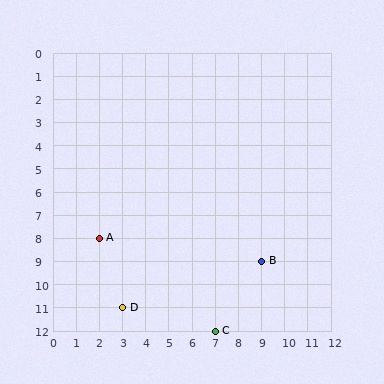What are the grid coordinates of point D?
Point D is at grid coordinates (3, 11).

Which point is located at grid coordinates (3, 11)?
Point D is at (3, 11).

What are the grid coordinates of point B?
Point B is at grid coordinates (9, 9).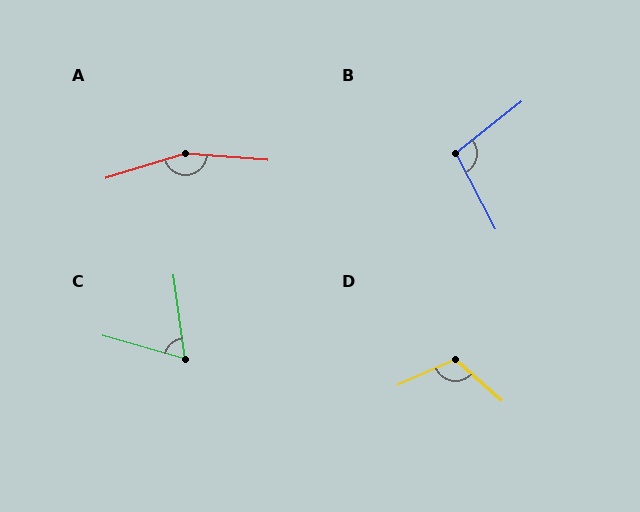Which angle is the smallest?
C, at approximately 66 degrees.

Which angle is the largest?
A, at approximately 158 degrees.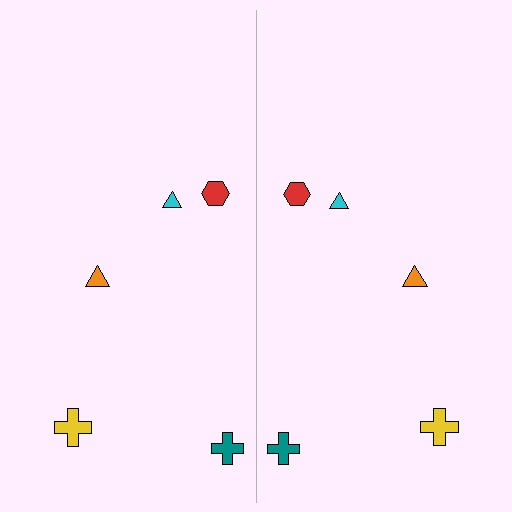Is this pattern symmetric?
Yes, this pattern has bilateral (reflection) symmetry.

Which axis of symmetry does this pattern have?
The pattern has a vertical axis of symmetry running through the center of the image.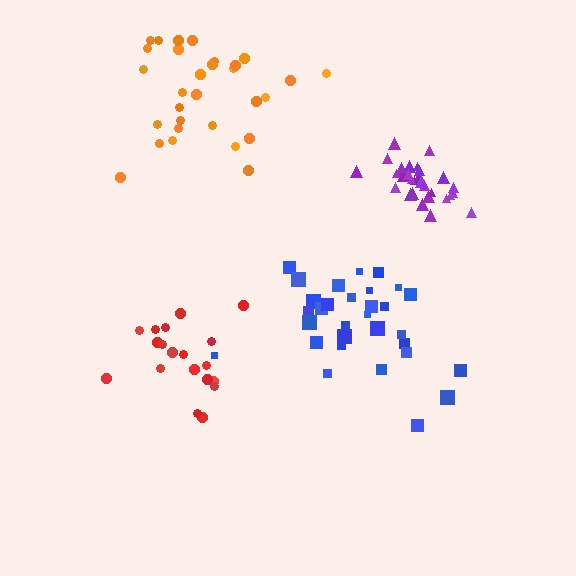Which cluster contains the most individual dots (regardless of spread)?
Orange (31).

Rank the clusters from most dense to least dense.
purple, red, orange, blue.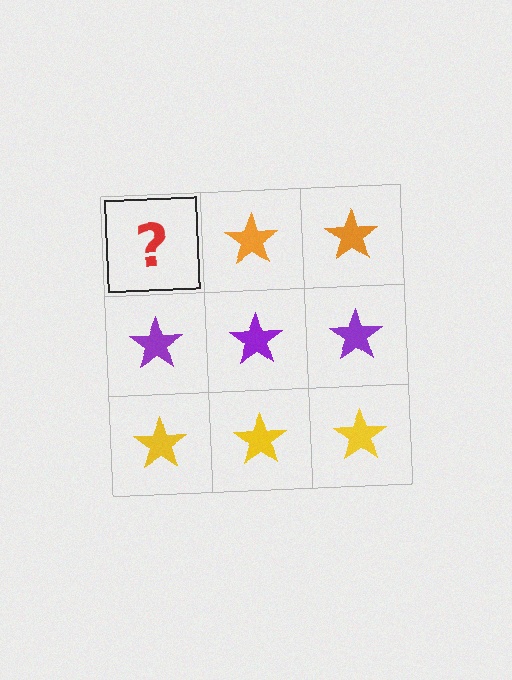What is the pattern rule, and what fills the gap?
The rule is that each row has a consistent color. The gap should be filled with an orange star.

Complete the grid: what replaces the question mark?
The question mark should be replaced with an orange star.